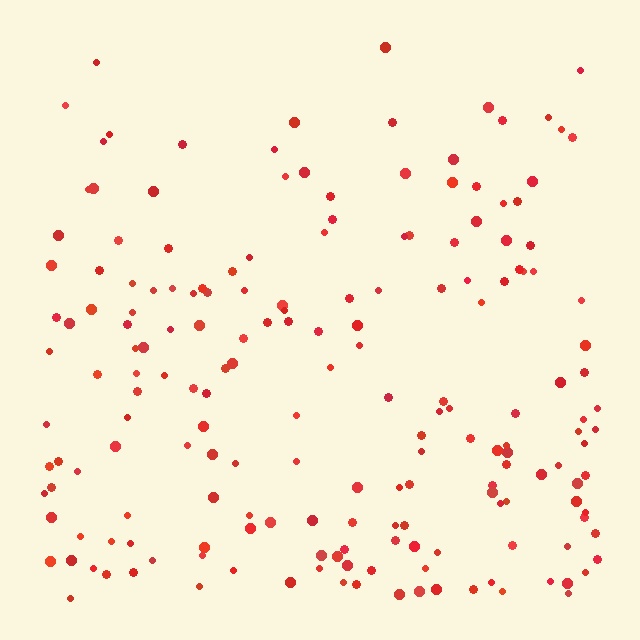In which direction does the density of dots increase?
From top to bottom, with the bottom side densest.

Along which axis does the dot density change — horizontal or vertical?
Vertical.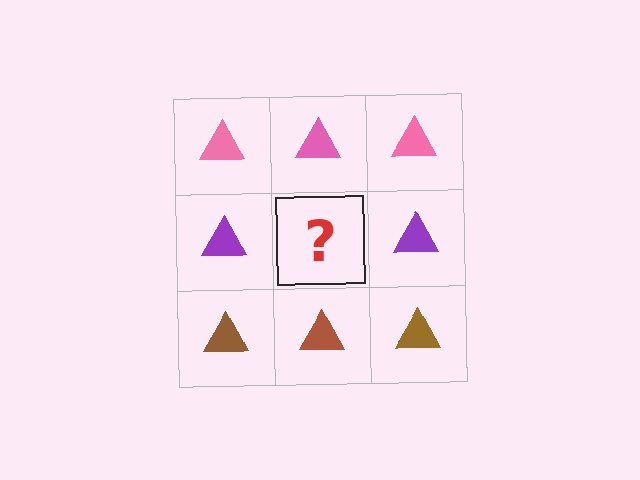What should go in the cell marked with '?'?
The missing cell should contain a purple triangle.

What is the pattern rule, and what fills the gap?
The rule is that each row has a consistent color. The gap should be filled with a purple triangle.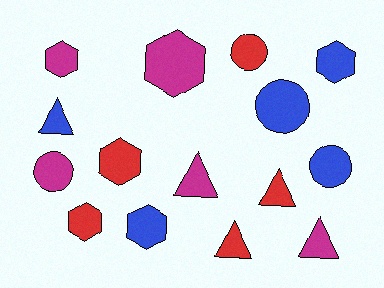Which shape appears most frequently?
Hexagon, with 6 objects.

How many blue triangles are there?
There is 1 blue triangle.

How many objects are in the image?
There are 15 objects.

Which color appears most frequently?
Red, with 5 objects.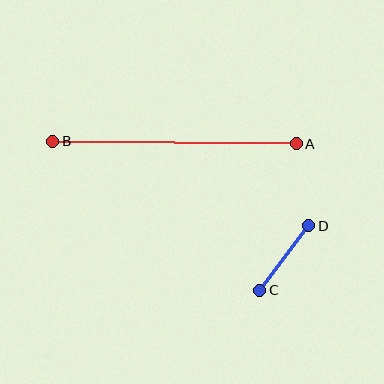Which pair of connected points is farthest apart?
Points A and B are farthest apart.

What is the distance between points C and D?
The distance is approximately 81 pixels.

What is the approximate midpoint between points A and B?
The midpoint is at approximately (174, 143) pixels.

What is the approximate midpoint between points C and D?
The midpoint is at approximately (284, 258) pixels.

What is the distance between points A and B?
The distance is approximately 243 pixels.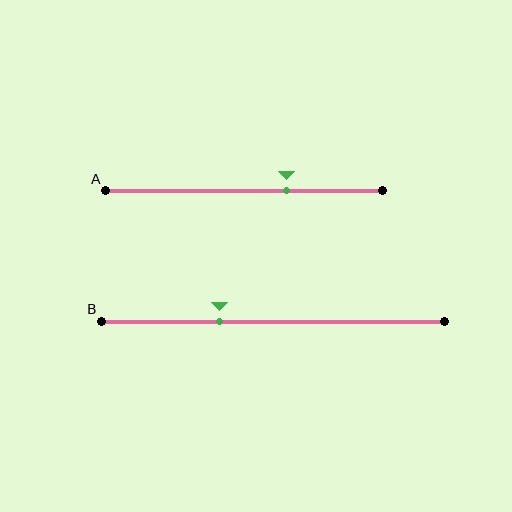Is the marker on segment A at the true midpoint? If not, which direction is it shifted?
No, the marker on segment A is shifted to the right by about 15% of the segment length.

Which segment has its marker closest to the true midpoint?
Segment A has its marker closest to the true midpoint.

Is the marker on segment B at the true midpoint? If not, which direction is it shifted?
No, the marker on segment B is shifted to the left by about 16% of the segment length.